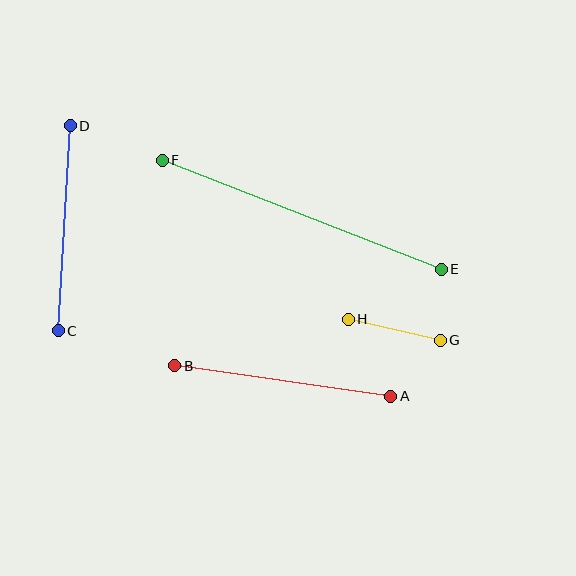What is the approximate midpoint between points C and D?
The midpoint is at approximately (64, 228) pixels.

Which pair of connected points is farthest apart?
Points E and F are farthest apart.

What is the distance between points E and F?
The distance is approximately 299 pixels.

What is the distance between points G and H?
The distance is approximately 94 pixels.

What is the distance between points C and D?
The distance is approximately 205 pixels.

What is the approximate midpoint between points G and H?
The midpoint is at approximately (394, 330) pixels.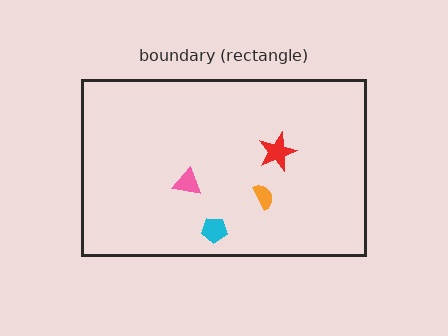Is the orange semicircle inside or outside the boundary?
Inside.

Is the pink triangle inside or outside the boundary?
Inside.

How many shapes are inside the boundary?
4 inside, 0 outside.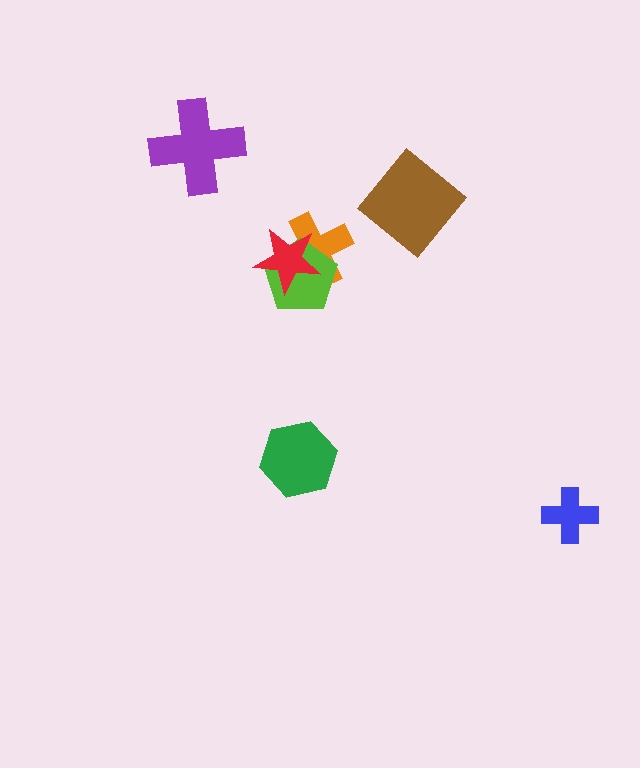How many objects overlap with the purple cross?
0 objects overlap with the purple cross.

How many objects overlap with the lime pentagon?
2 objects overlap with the lime pentagon.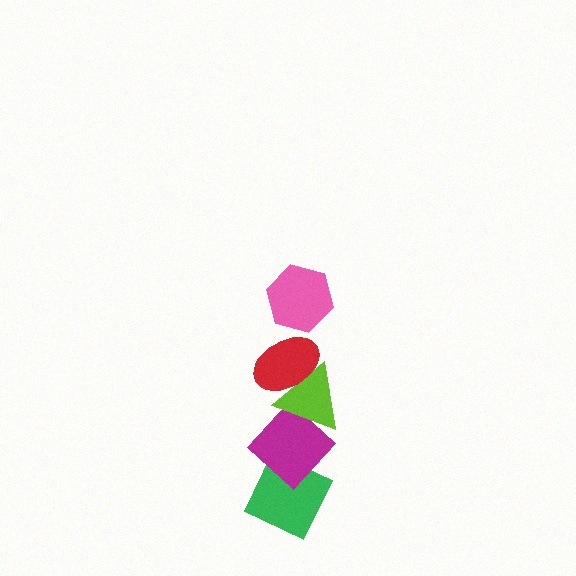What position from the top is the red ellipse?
The red ellipse is 2nd from the top.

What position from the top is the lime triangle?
The lime triangle is 3rd from the top.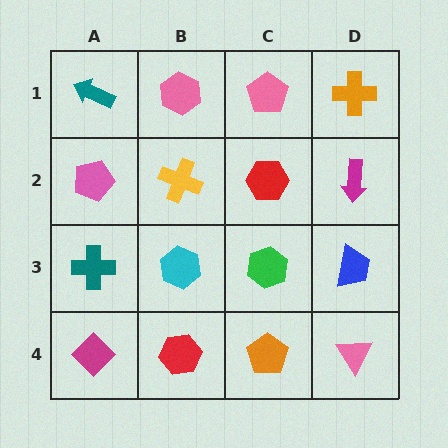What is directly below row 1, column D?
A magenta arrow.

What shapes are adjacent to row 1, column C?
A red hexagon (row 2, column C), a pink hexagon (row 1, column B), an orange cross (row 1, column D).